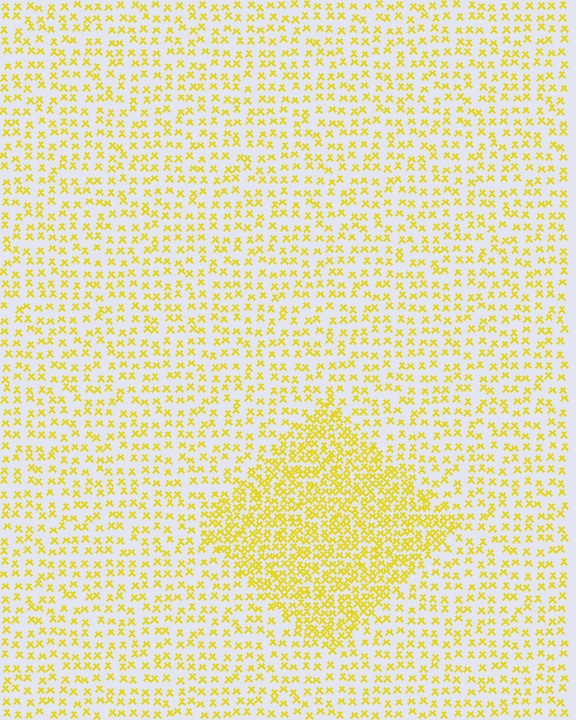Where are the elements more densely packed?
The elements are more densely packed inside the diamond boundary.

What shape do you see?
I see a diamond.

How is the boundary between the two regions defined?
The boundary is defined by a change in element density (approximately 2.1x ratio). All elements are the same color, size, and shape.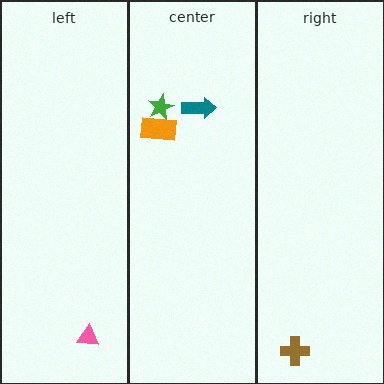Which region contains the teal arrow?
The center region.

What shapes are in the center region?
The orange rectangle, the teal arrow, the green star.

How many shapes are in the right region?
1.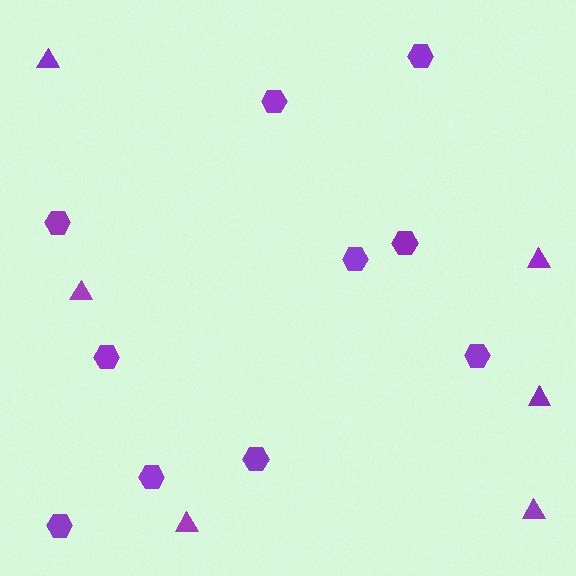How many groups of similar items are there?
There are 2 groups: one group of hexagons (10) and one group of triangles (6).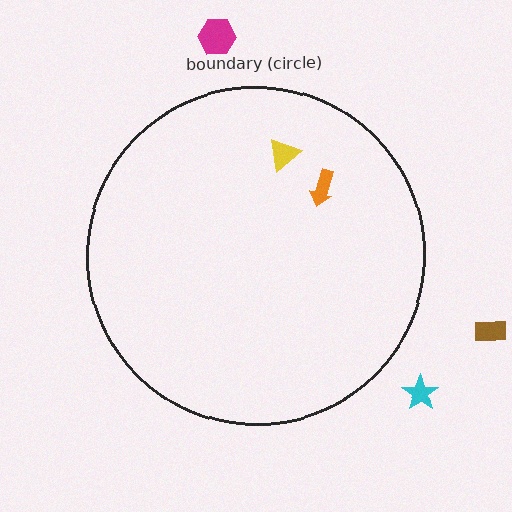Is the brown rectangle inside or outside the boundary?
Outside.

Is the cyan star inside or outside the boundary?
Outside.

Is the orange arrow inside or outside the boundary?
Inside.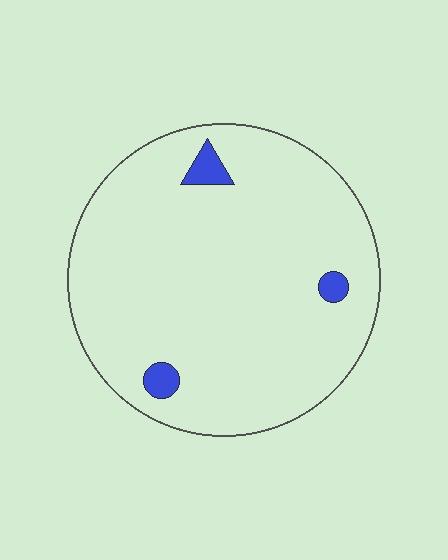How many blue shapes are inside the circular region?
3.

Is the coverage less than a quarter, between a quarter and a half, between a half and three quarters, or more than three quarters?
Less than a quarter.